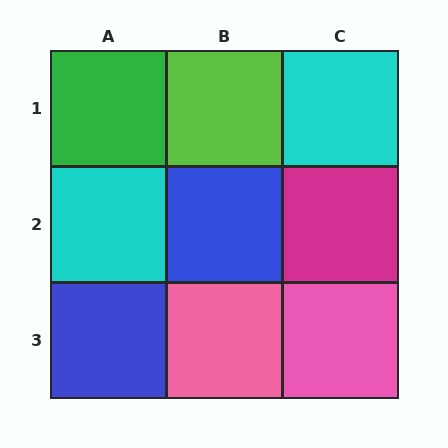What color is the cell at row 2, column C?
Magenta.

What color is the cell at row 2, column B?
Blue.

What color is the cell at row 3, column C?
Pink.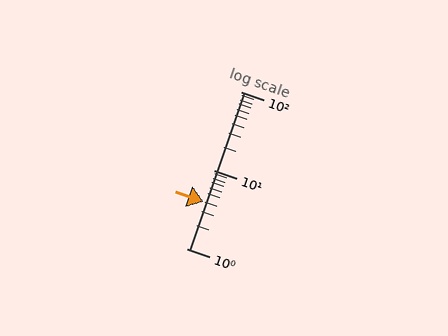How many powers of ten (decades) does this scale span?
The scale spans 2 decades, from 1 to 100.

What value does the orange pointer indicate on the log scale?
The pointer indicates approximately 3.9.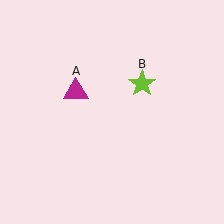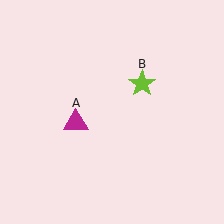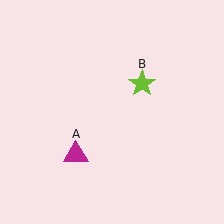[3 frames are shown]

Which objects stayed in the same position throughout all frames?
Lime star (object B) remained stationary.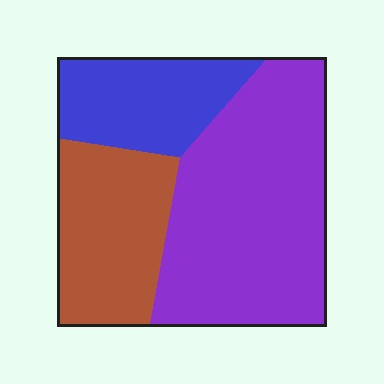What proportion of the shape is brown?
Brown covers roughly 25% of the shape.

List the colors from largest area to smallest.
From largest to smallest: purple, brown, blue.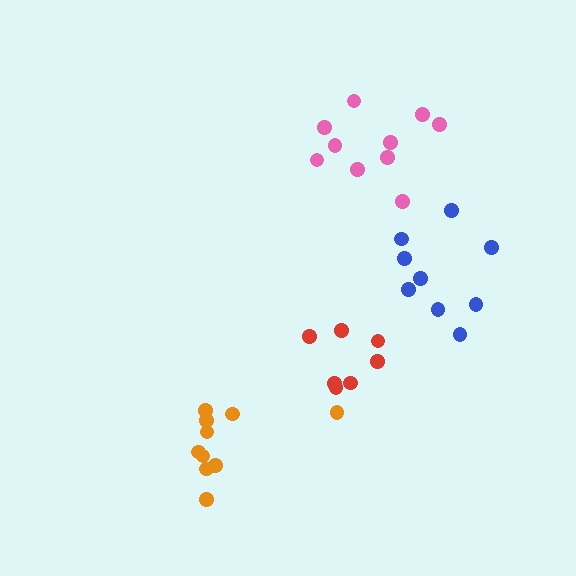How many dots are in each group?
Group 1: 7 dots, Group 2: 10 dots, Group 3: 10 dots, Group 4: 9 dots (36 total).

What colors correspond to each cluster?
The clusters are colored: red, orange, pink, blue.